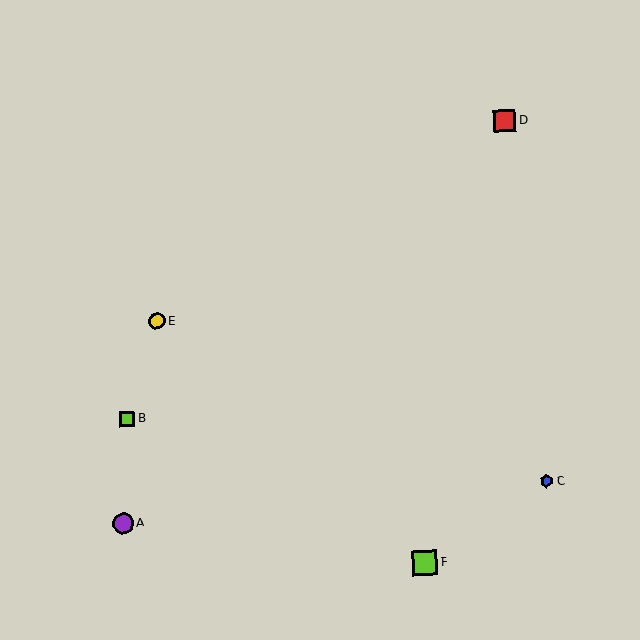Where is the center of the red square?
The center of the red square is at (504, 121).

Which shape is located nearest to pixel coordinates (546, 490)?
The blue hexagon (labeled C) at (547, 481) is nearest to that location.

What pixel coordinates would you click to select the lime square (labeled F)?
Click at (425, 563) to select the lime square F.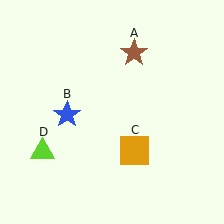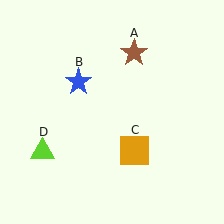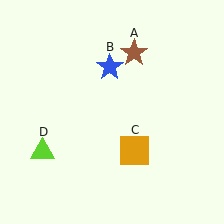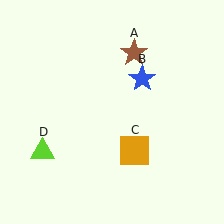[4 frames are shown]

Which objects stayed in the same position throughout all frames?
Brown star (object A) and orange square (object C) and lime triangle (object D) remained stationary.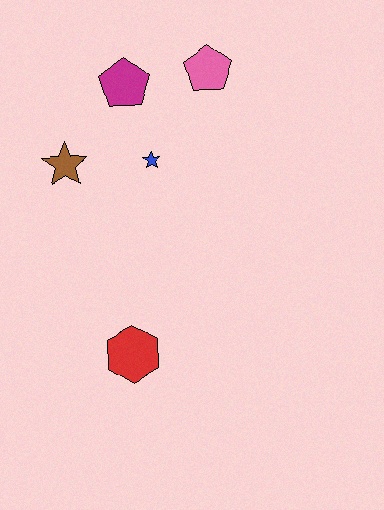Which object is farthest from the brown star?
The red hexagon is farthest from the brown star.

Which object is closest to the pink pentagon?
The magenta pentagon is closest to the pink pentagon.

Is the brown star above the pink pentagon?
No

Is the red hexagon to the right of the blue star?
No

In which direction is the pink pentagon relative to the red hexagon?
The pink pentagon is above the red hexagon.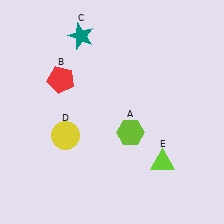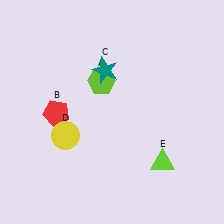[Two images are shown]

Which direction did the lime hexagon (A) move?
The lime hexagon (A) moved up.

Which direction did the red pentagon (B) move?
The red pentagon (B) moved down.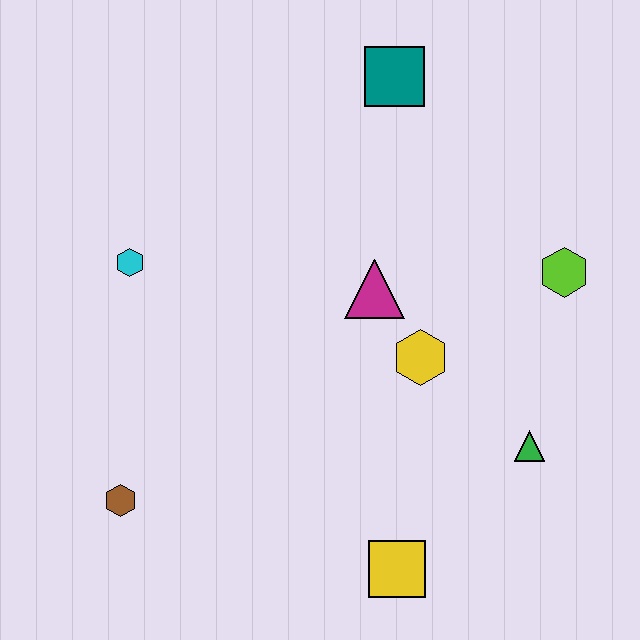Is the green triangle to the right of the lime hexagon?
No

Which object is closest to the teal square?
The magenta triangle is closest to the teal square.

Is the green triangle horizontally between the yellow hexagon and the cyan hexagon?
No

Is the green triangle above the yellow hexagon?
No